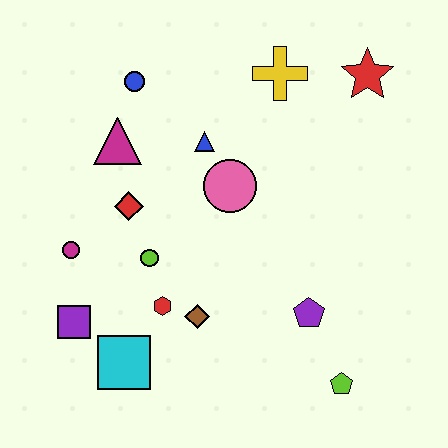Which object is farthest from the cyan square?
The red star is farthest from the cyan square.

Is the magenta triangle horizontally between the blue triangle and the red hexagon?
No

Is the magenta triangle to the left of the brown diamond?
Yes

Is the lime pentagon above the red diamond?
No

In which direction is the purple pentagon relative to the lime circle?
The purple pentagon is to the right of the lime circle.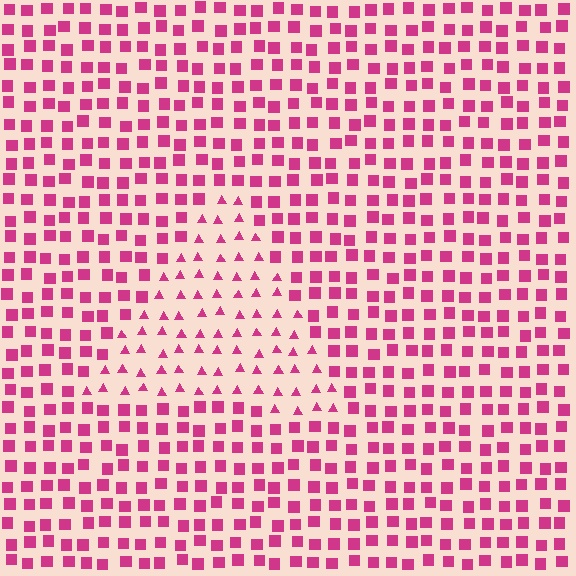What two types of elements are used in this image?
The image uses triangles inside the triangle region and squares outside it.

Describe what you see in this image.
The image is filled with small magenta elements arranged in a uniform grid. A triangle-shaped region contains triangles, while the surrounding area contains squares. The boundary is defined purely by the change in element shape.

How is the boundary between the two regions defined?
The boundary is defined by a change in element shape: triangles inside vs. squares outside. All elements share the same color and spacing.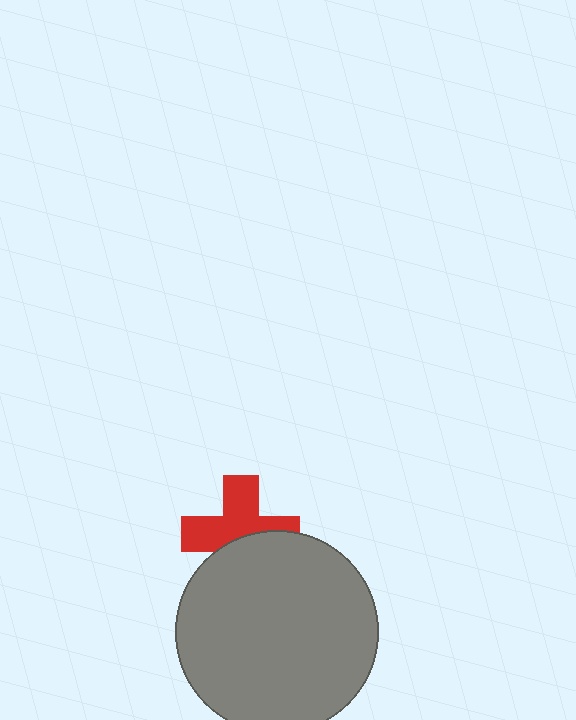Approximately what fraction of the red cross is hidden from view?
Roughly 40% of the red cross is hidden behind the gray circle.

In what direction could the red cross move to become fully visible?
The red cross could move up. That would shift it out from behind the gray circle entirely.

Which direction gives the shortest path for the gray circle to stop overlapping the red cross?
Moving down gives the shortest separation.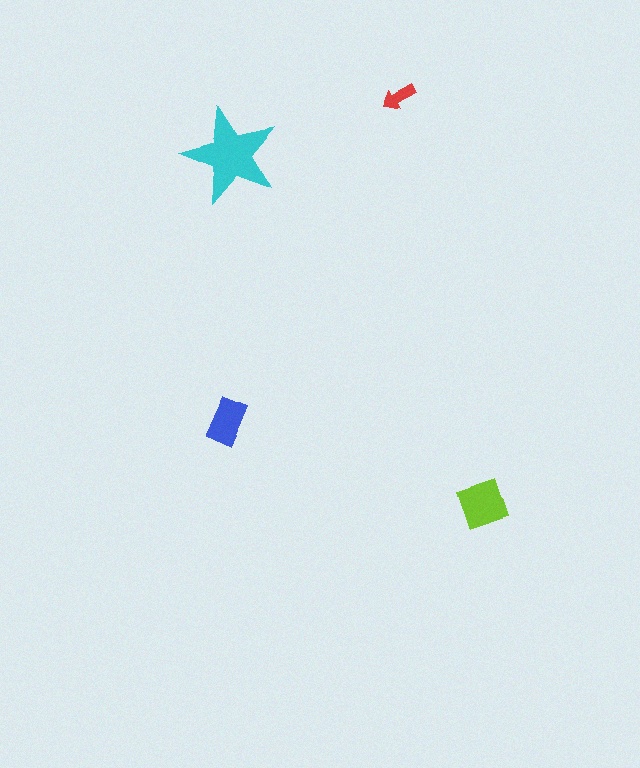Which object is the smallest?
The red arrow.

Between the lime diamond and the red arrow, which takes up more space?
The lime diamond.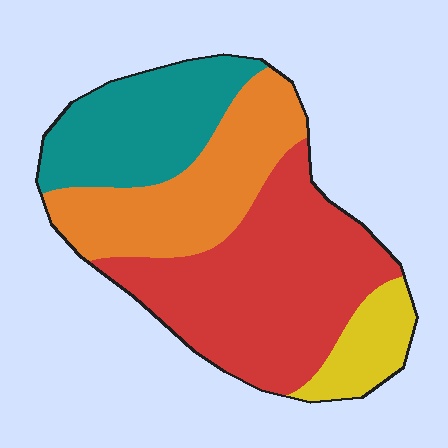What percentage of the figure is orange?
Orange takes up about one quarter (1/4) of the figure.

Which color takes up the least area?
Yellow, at roughly 10%.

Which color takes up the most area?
Red, at roughly 40%.